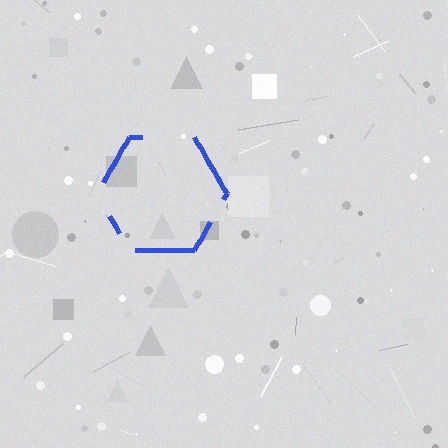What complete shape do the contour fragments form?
The contour fragments form a hexagon.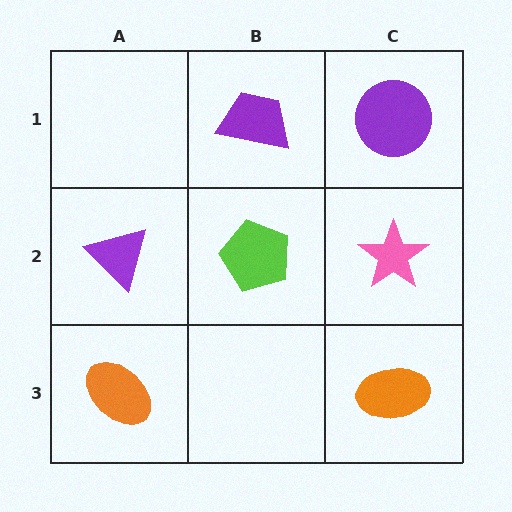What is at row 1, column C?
A purple circle.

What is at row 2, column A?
A purple triangle.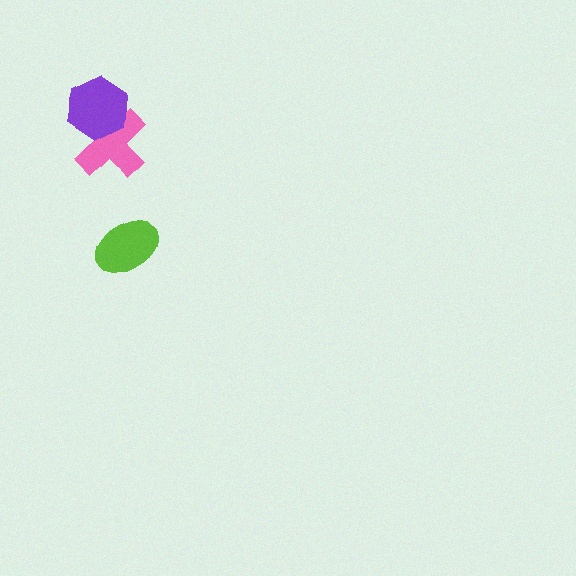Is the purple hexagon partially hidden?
No, no other shape covers it.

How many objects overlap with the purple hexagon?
1 object overlaps with the purple hexagon.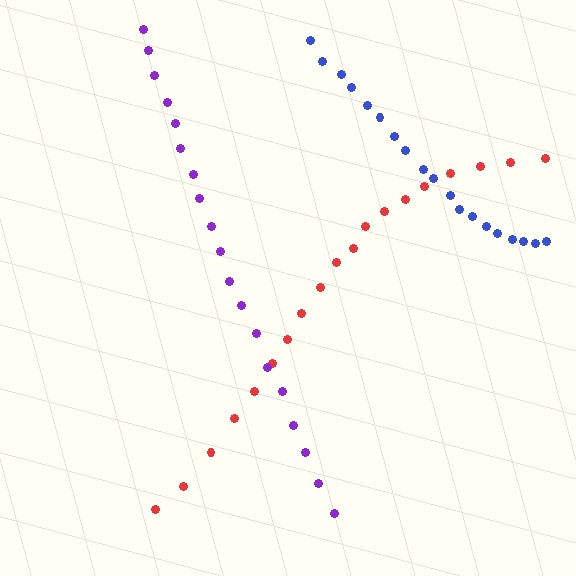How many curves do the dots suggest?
There are 3 distinct paths.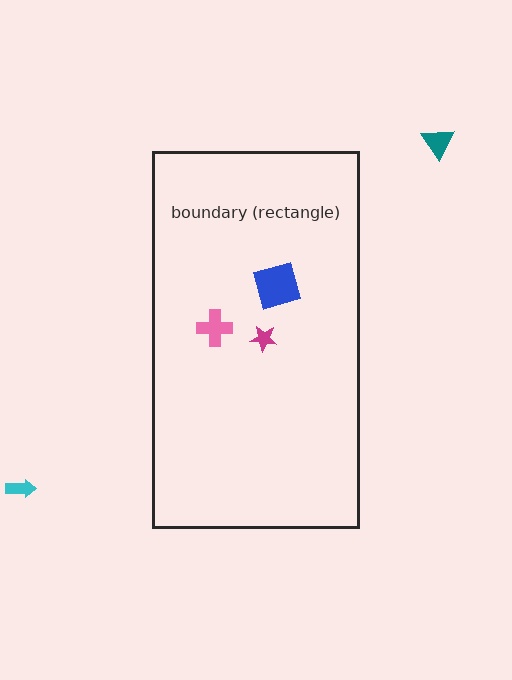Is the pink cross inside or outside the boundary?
Inside.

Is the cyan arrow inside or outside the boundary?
Outside.